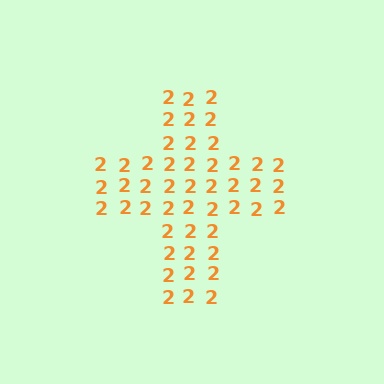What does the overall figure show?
The overall figure shows a cross.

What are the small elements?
The small elements are digit 2's.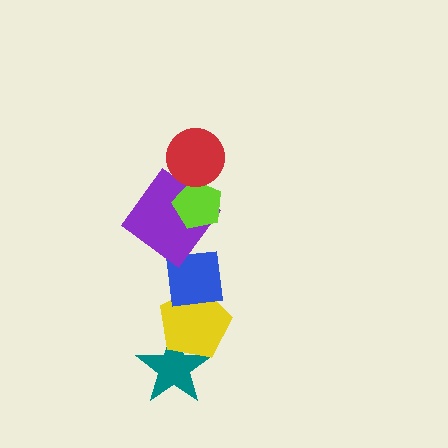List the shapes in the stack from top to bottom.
From top to bottom: the red circle, the lime pentagon, the purple diamond, the blue square, the yellow pentagon, the teal star.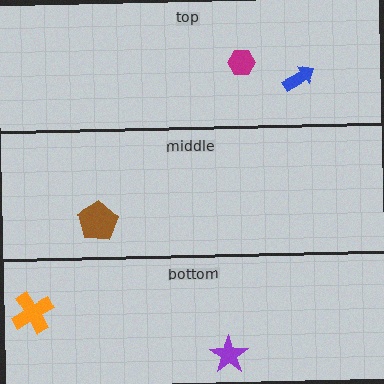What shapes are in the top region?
The blue arrow, the magenta hexagon.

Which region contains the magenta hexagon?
The top region.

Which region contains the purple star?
The bottom region.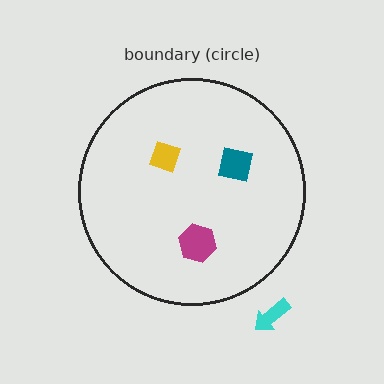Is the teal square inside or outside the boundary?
Inside.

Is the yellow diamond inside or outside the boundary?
Inside.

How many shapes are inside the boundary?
3 inside, 1 outside.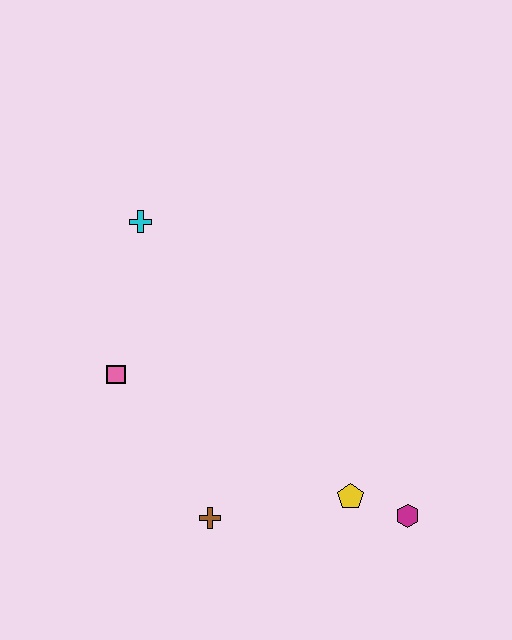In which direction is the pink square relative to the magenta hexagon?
The pink square is to the left of the magenta hexagon.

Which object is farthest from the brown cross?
The cyan cross is farthest from the brown cross.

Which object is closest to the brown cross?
The yellow pentagon is closest to the brown cross.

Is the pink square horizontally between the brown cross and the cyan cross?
No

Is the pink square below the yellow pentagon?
No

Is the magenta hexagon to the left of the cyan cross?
No